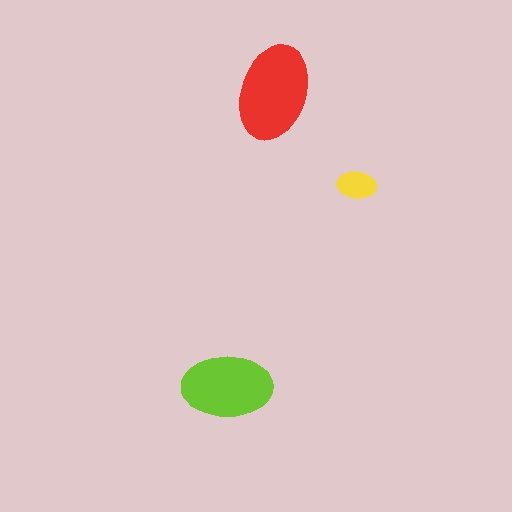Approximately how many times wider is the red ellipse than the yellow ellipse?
About 2.5 times wider.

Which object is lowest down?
The lime ellipse is bottommost.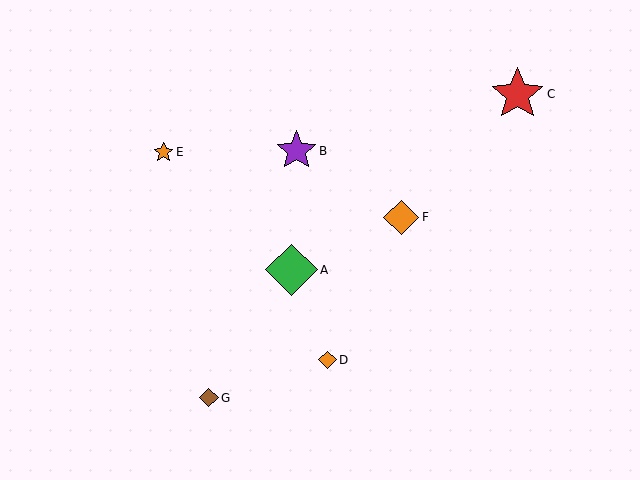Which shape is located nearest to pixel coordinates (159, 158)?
The orange star (labeled E) at (164, 152) is nearest to that location.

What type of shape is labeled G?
Shape G is a brown diamond.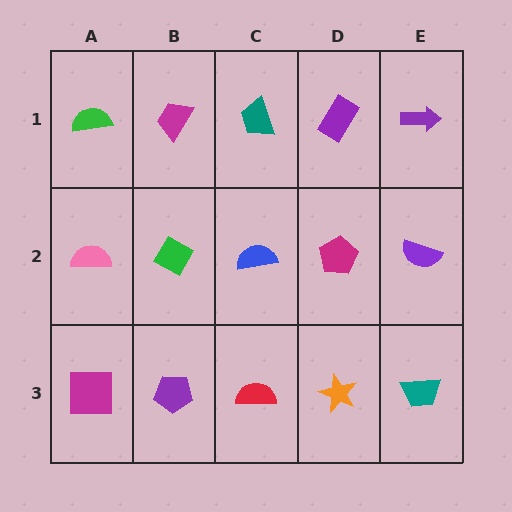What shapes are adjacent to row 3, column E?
A purple semicircle (row 2, column E), an orange star (row 3, column D).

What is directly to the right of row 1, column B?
A teal trapezoid.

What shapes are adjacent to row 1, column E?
A purple semicircle (row 2, column E), a purple rectangle (row 1, column D).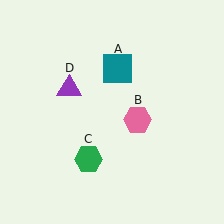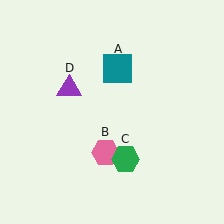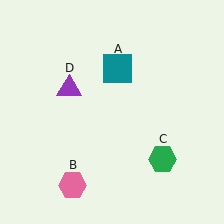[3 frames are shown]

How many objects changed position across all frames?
2 objects changed position: pink hexagon (object B), green hexagon (object C).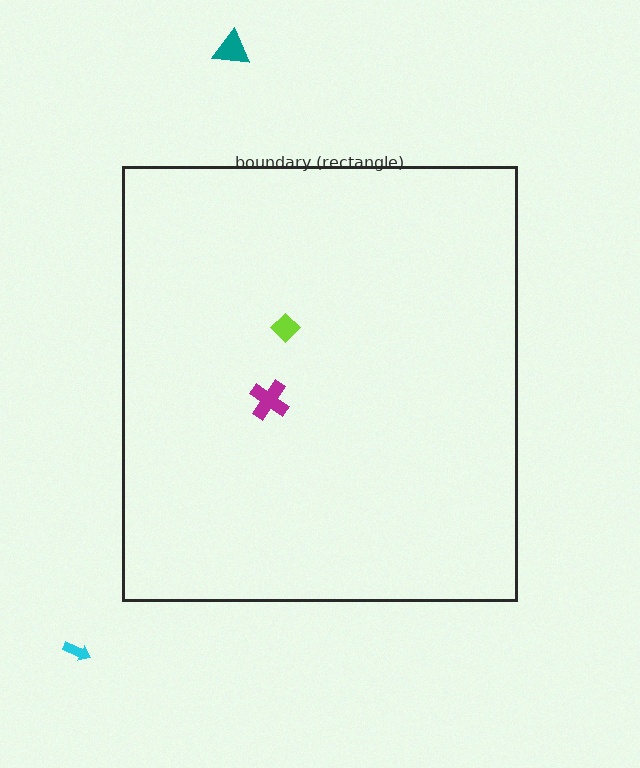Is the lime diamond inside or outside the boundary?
Inside.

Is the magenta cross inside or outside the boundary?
Inside.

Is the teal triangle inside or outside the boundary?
Outside.